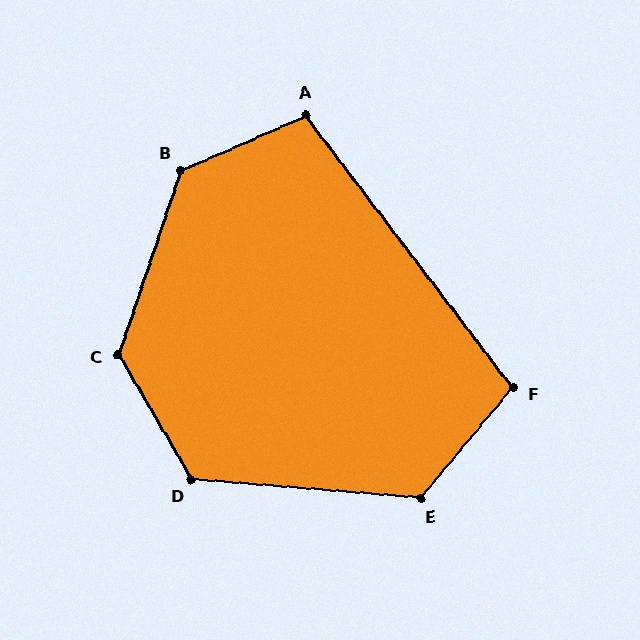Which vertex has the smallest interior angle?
F, at approximately 103 degrees.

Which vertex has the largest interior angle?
B, at approximately 132 degrees.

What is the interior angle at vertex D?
Approximately 125 degrees (obtuse).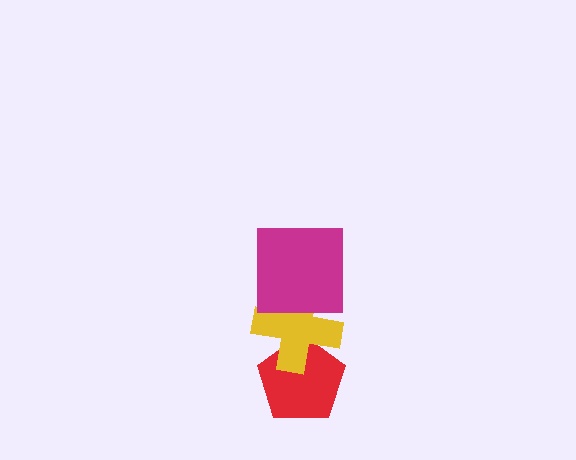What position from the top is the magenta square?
The magenta square is 1st from the top.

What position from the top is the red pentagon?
The red pentagon is 3rd from the top.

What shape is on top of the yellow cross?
The magenta square is on top of the yellow cross.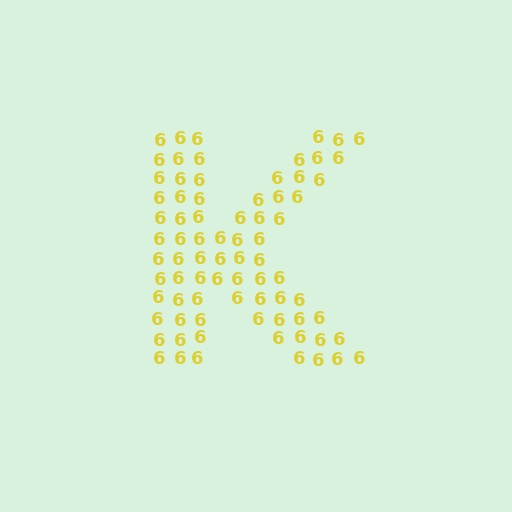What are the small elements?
The small elements are digit 6's.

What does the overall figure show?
The overall figure shows the letter K.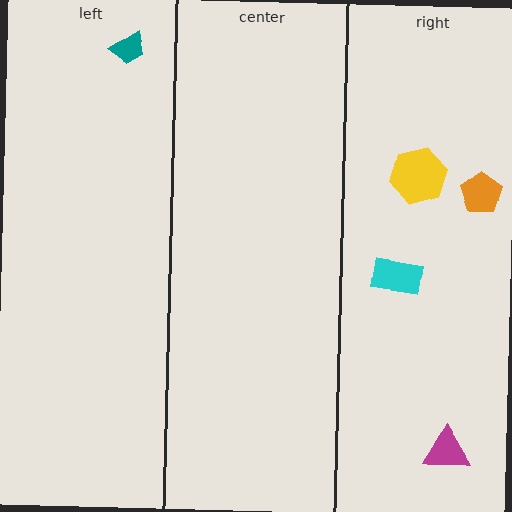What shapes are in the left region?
The teal trapezoid.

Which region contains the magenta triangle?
The right region.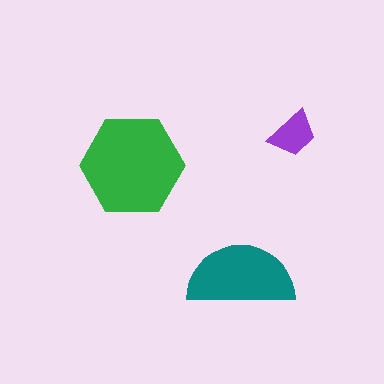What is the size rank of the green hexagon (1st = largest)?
1st.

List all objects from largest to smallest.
The green hexagon, the teal semicircle, the purple trapezoid.